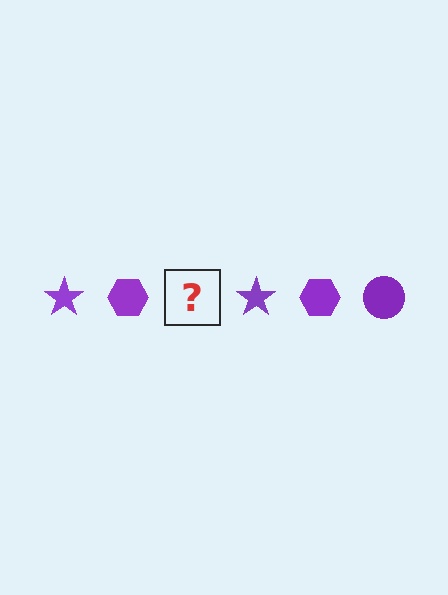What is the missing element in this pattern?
The missing element is a purple circle.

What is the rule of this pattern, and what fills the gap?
The rule is that the pattern cycles through star, hexagon, circle shapes in purple. The gap should be filled with a purple circle.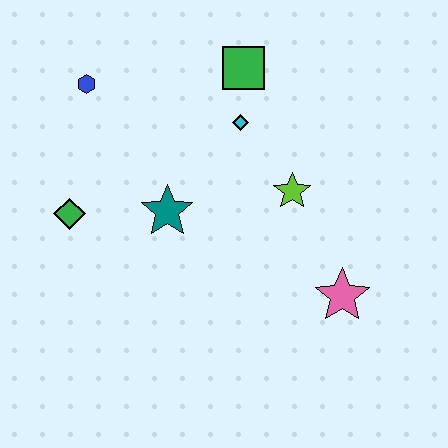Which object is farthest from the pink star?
The blue hexagon is farthest from the pink star.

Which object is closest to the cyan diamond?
The green square is closest to the cyan diamond.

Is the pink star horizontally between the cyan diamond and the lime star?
No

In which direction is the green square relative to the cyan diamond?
The green square is above the cyan diamond.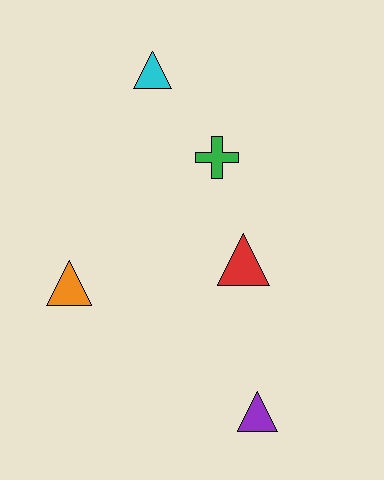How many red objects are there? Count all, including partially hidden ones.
There is 1 red object.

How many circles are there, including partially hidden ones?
There are no circles.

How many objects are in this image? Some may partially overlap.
There are 5 objects.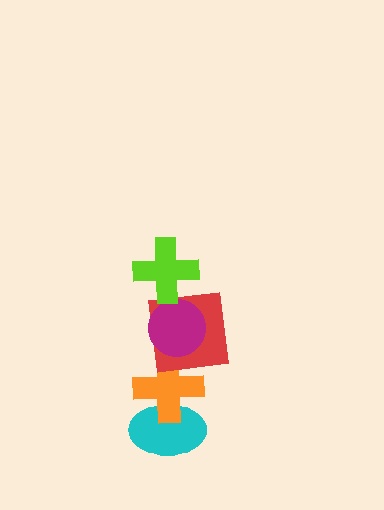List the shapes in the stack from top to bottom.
From top to bottom: the lime cross, the magenta circle, the red square, the orange cross, the cyan ellipse.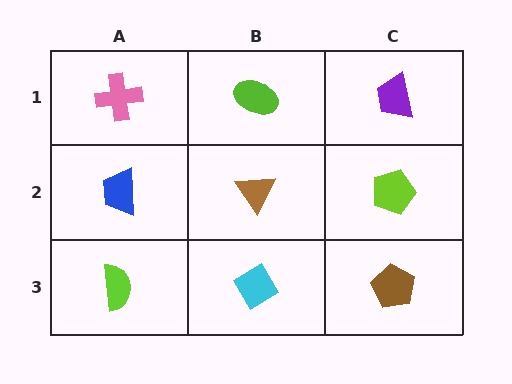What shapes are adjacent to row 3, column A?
A blue trapezoid (row 2, column A), a cyan diamond (row 3, column B).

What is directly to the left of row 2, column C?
A brown triangle.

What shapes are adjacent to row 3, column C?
A lime pentagon (row 2, column C), a cyan diamond (row 3, column B).